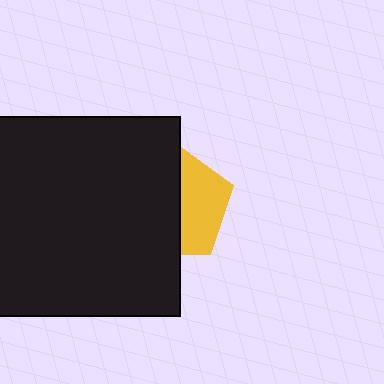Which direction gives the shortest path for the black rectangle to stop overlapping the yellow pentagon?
Moving left gives the shortest separation.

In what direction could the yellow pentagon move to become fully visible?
The yellow pentagon could move right. That would shift it out from behind the black rectangle entirely.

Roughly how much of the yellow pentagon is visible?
A small part of it is visible (roughly 42%).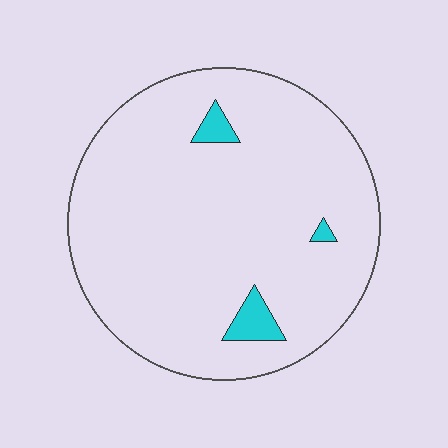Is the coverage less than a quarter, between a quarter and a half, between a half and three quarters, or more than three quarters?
Less than a quarter.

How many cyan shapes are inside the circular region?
3.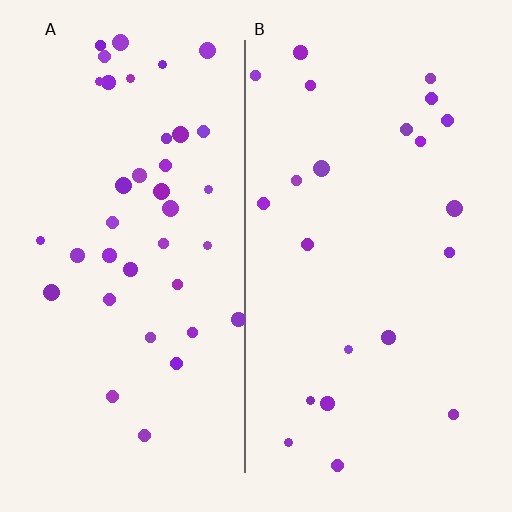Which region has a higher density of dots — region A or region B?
A (the left).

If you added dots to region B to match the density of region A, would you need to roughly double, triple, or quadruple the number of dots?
Approximately double.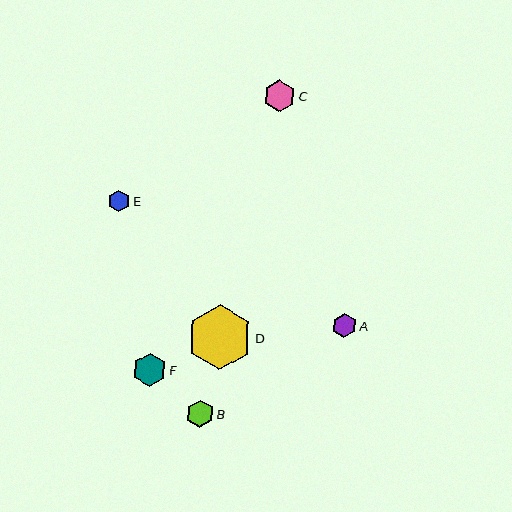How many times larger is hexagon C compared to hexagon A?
Hexagon C is approximately 1.3 times the size of hexagon A.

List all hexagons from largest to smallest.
From largest to smallest: D, F, C, B, A, E.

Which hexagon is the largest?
Hexagon D is the largest with a size of approximately 64 pixels.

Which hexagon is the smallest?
Hexagon E is the smallest with a size of approximately 22 pixels.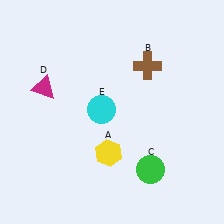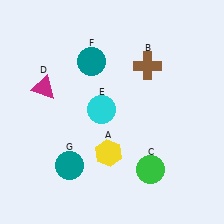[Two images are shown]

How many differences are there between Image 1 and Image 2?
There are 2 differences between the two images.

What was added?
A teal circle (F), a teal circle (G) were added in Image 2.